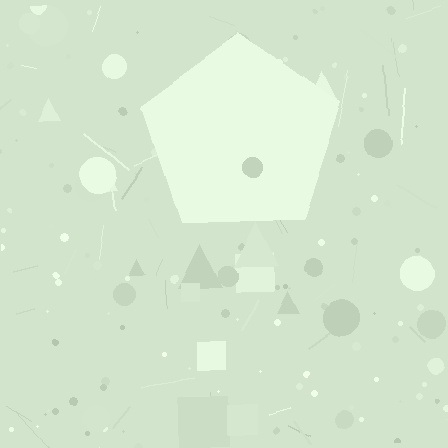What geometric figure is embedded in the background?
A pentagon is embedded in the background.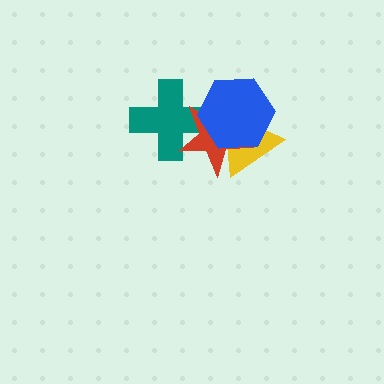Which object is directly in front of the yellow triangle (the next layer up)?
The red star is directly in front of the yellow triangle.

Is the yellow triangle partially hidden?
Yes, it is partially covered by another shape.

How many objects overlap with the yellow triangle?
2 objects overlap with the yellow triangle.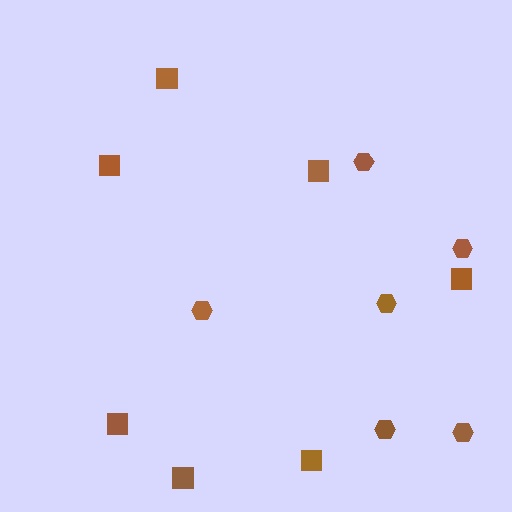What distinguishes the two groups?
There are 2 groups: one group of squares (7) and one group of hexagons (6).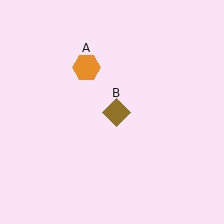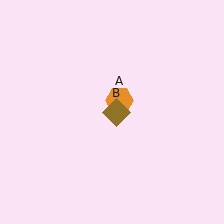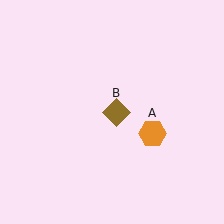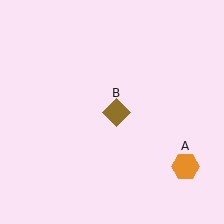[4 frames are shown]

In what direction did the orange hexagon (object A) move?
The orange hexagon (object A) moved down and to the right.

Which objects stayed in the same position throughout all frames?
Brown diamond (object B) remained stationary.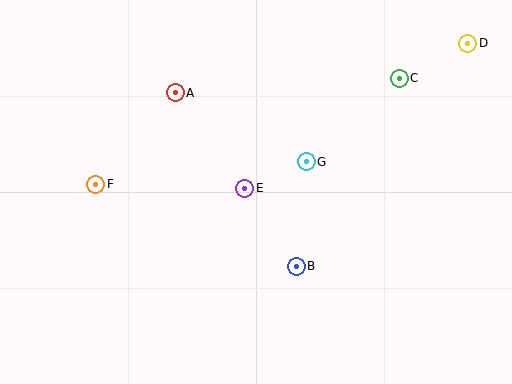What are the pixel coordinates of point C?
Point C is at (399, 78).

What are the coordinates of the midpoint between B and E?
The midpoint between B and E is at (270, 227).